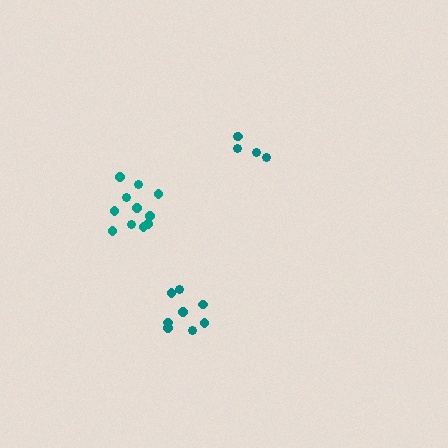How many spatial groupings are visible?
There are 3 spatial groupings.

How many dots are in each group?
Group 1: 5 dots, Group 2: 8 dots, Group 3: 11 dots (24 total).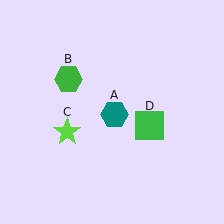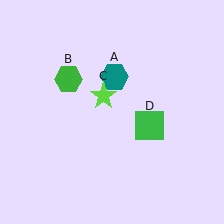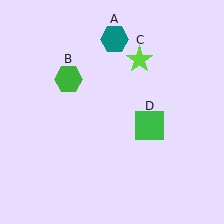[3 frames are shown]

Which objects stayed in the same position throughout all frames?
Green hexagon (object B) and green square (object D) remained stationary.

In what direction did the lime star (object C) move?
The lime star (object C) moved up and to the right.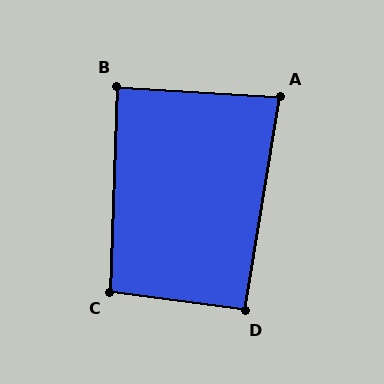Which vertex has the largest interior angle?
C, at approximately 96 degrees.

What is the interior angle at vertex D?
Approximately 92 degrees (approximately right).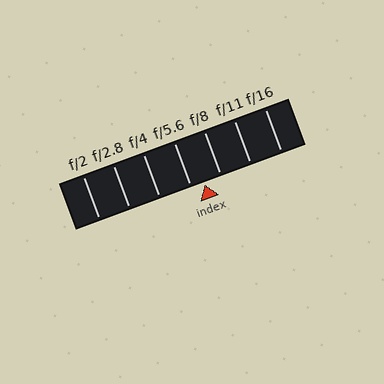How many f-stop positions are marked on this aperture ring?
There are 7 f-stop positions marked.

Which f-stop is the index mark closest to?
The index mark is closest to f/5.6.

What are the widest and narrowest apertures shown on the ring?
The widest aperture shown is f/2 and the narrowest is f/16.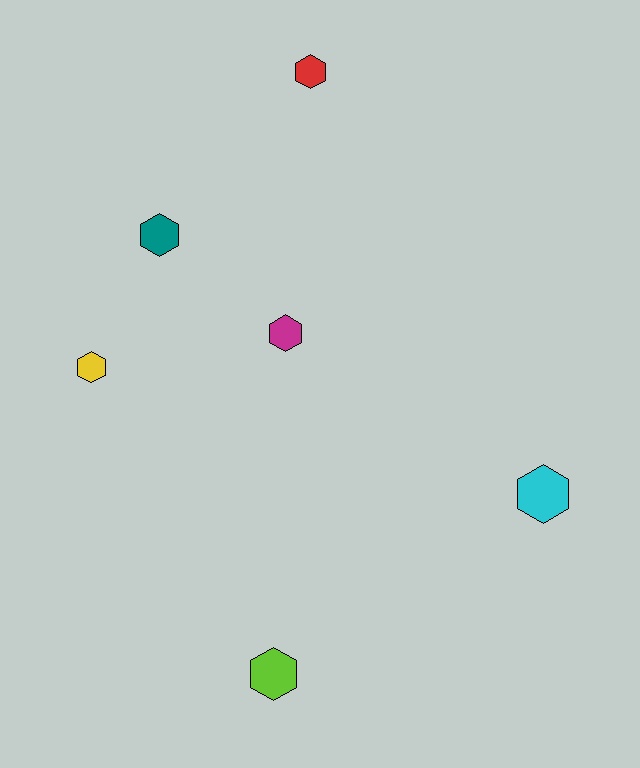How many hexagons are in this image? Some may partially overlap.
There are 6 hexagons.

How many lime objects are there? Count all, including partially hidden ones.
There is 1 lime object.